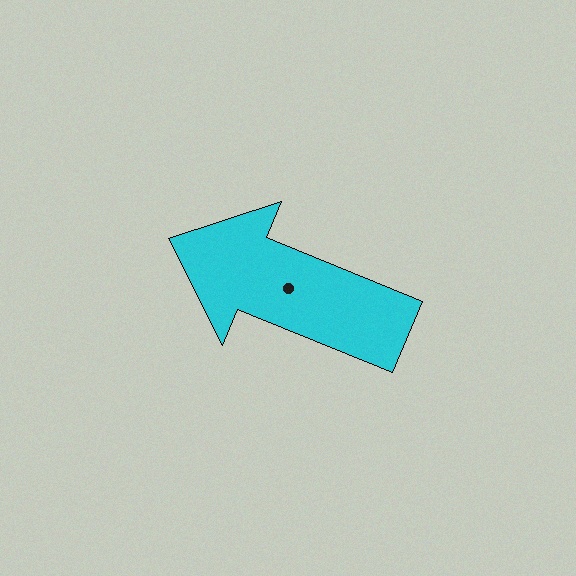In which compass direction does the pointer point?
West.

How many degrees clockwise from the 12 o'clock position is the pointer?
Approximately 292 degrees.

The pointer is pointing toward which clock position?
Roughly 10 o'clock.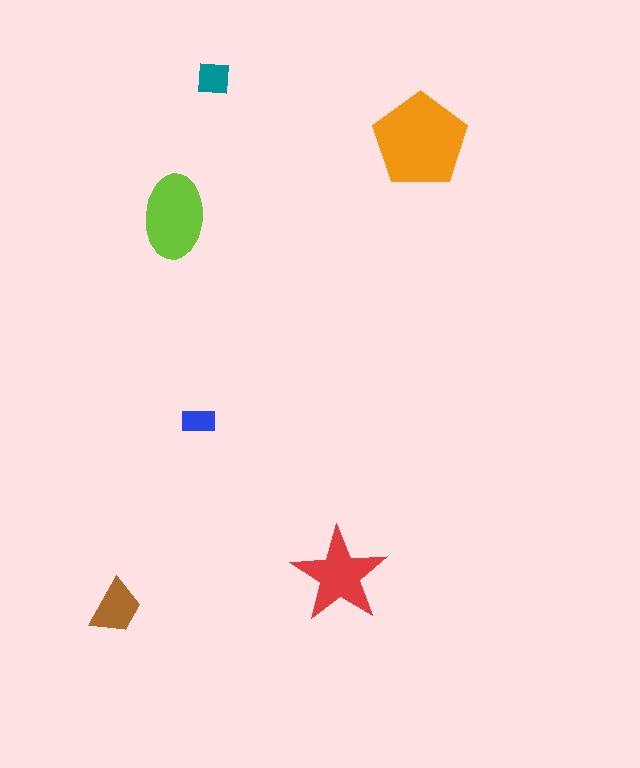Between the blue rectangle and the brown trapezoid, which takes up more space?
The brown trapezoid.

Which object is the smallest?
The blue rectangle.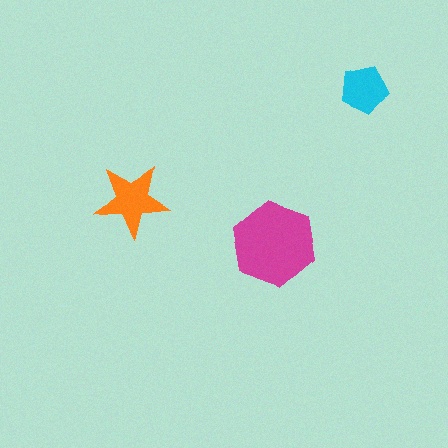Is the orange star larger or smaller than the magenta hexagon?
Smaller.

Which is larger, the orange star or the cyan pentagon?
The orange star.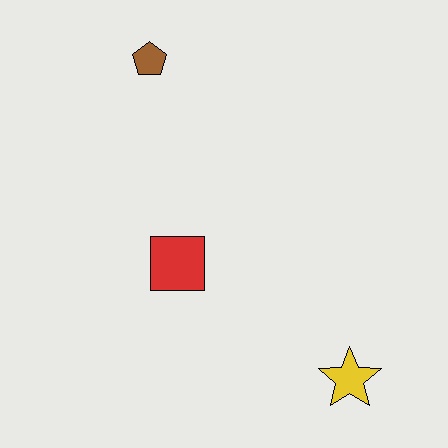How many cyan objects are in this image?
There are no cyan objects.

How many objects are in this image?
There are 3 objects.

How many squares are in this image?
There is 1 square.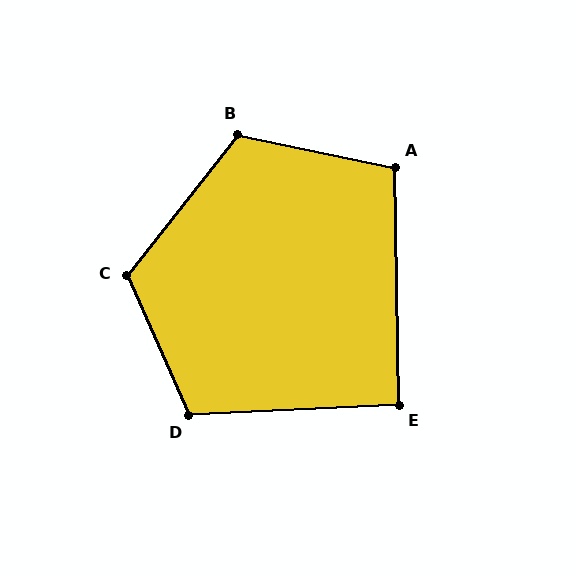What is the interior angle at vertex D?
Approximately 111 degrees (obtuse).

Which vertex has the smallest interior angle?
E, at approximately 92 degrees.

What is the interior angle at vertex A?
Approximately 103 degrees (obtuse).